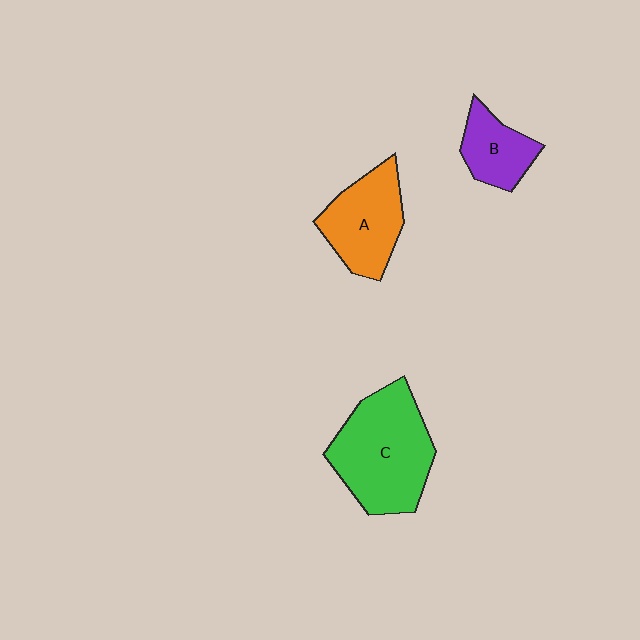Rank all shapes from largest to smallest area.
From largest to smallest: C (green), A (orange), B (purple).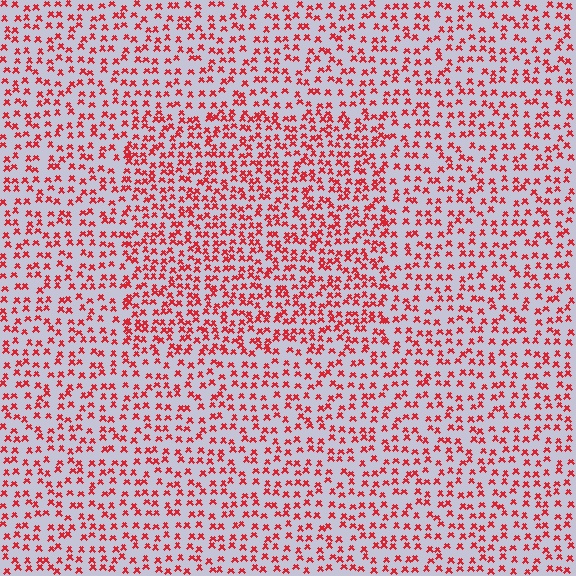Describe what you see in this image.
The image contains small red elements arranged at two different densities. A rectangle-shaped region is visible where the elements are more densely packed than the surrounding area.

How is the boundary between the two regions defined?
The boundary is defined by a change in element density (approximately 1.5x ratio). All elements are the same color, size, and shape.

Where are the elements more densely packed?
The elements are more densely packed inside the rectangle boundary.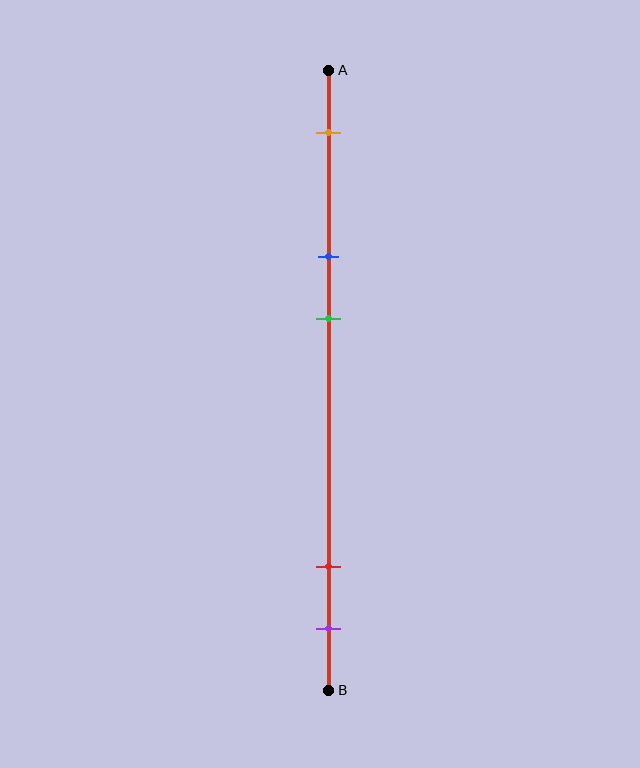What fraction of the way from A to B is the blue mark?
The blue mark is approximately 30% (0.3) of the way from A to B.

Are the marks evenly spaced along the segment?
No, the marks are not evenly spaced.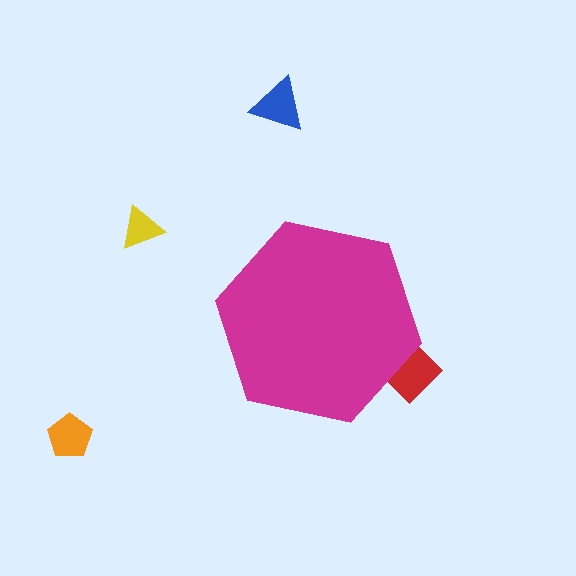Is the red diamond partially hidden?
Yes, the red diamond is partially hidden behind the magenta hexagon.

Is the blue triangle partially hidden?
No, the blue triangle is fully visible.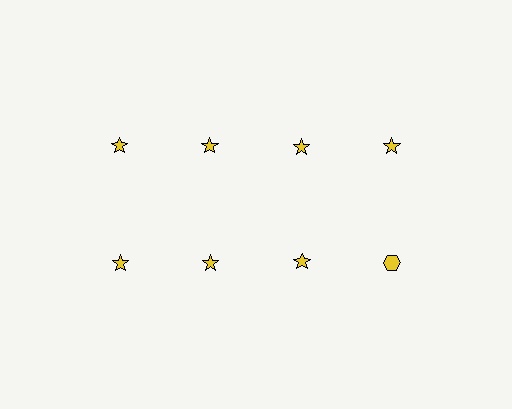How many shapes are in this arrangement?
There are 8 shapes arranged in a grid pattern.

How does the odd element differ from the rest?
It has a different shape: hexagon instead of star.